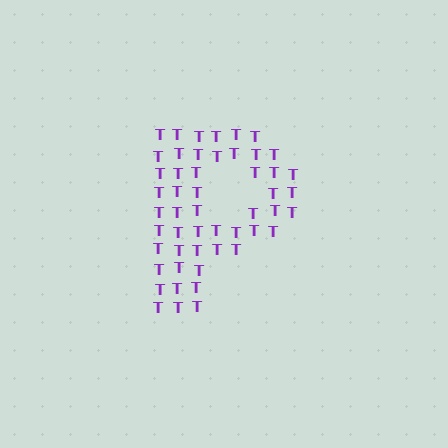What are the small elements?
The small elements are letter T's.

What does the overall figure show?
The overall figure shows the letter P.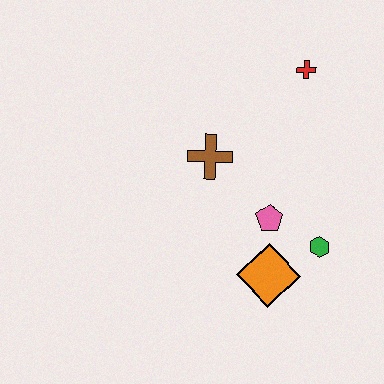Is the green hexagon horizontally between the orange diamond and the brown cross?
No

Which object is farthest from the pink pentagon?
The red cross is farthest from the pink pentagon.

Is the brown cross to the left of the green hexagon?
Yes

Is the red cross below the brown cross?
No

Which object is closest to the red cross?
The brown cross is closest to the red cross.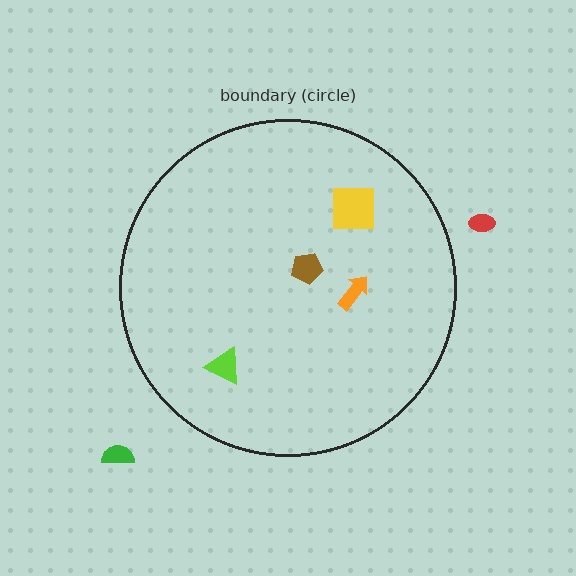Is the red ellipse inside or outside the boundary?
Outside.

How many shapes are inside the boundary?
4 inside, 2 outside.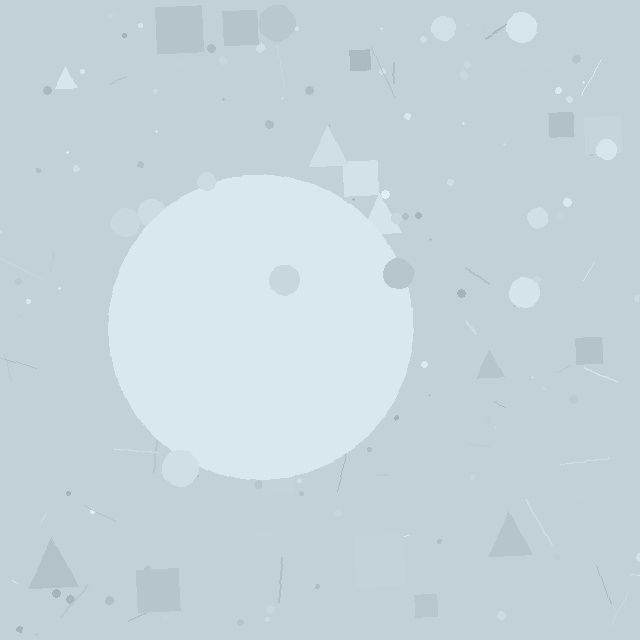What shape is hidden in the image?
A circle is hidden in the image.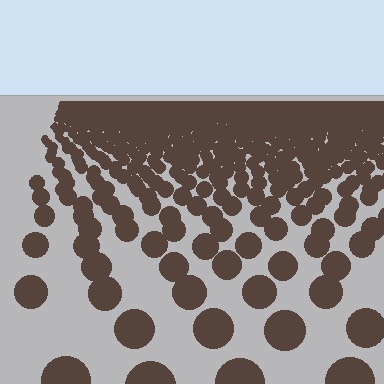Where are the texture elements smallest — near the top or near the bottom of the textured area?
Near the top.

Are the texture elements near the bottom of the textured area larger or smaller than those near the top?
Larger. Near the bottom, elements are closer to the viewer and appear at a bigger on-screen size.